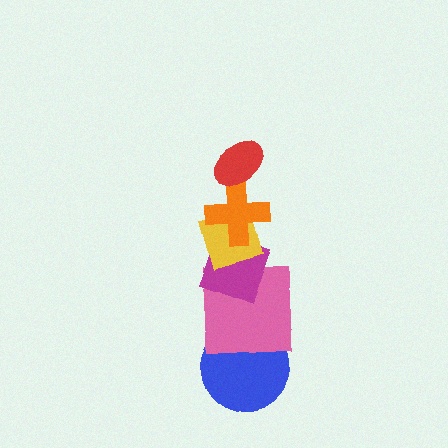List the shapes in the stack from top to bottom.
From top to bottom: the red ellipse, the orange cross, the yellow diamond, the magenta diamond, the pink square, the blue circle.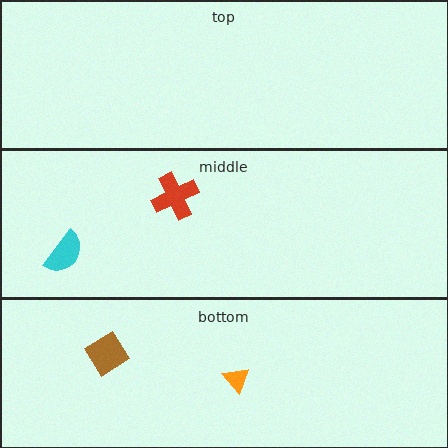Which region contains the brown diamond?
The bottom region.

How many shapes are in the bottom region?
2.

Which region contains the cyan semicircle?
The middle region.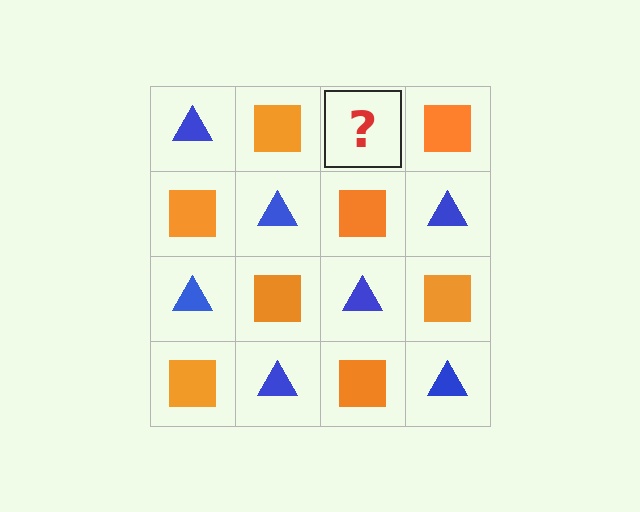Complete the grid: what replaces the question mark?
The question mark should be replaced with a blue triangle.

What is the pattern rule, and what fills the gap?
The rule is that it alternates blue triangle and orange square in a checkerboard pattern. The gap should be filled with a blue triangle.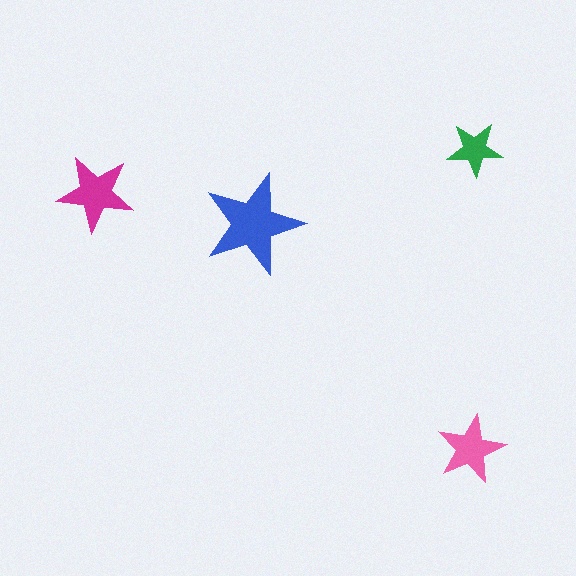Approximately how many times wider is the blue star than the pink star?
About 1.5 times wider.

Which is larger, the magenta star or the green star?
The magenta one.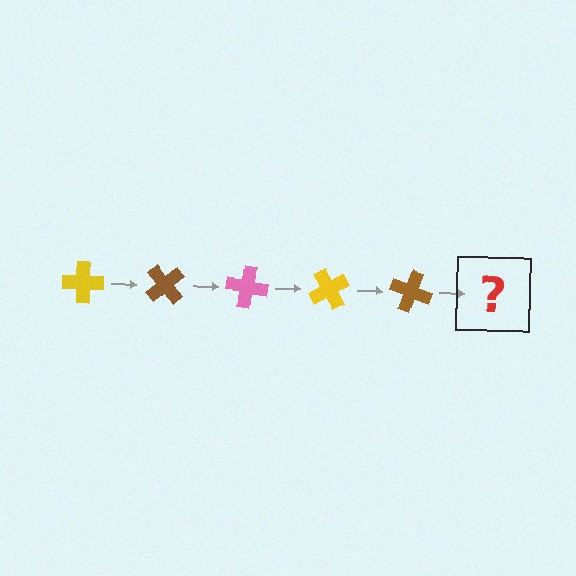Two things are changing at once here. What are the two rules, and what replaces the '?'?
The two rules are that it rotates 50 degrees each step and the color cycles through yellow, brown, and pink. The '?' should be a pink cross, rotated 250 degrees from the start.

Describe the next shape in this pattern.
It should be a pink cross, rotated 250 degrees from the start.